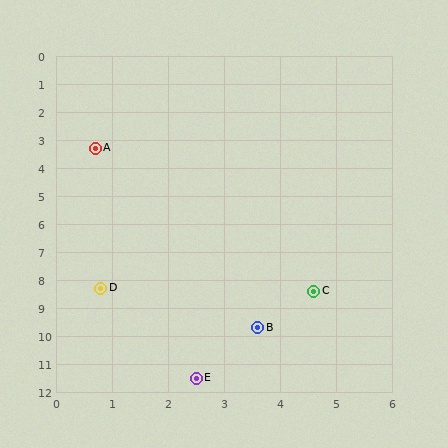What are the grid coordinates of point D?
Point D is at approximately (0.8, 8.3).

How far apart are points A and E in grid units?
Points A and E are about 8.4 grid units apart.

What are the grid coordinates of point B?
Point B is at approximately (3.6, 9.7).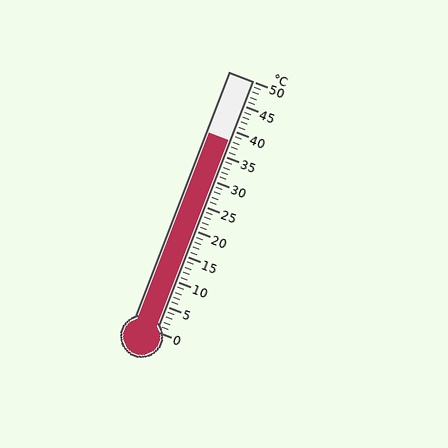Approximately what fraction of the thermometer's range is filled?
The thermometer is filled to approximately 75% of its range.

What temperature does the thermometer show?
The thermometer shows approximately 38°C.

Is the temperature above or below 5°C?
The temperature is above 5°C.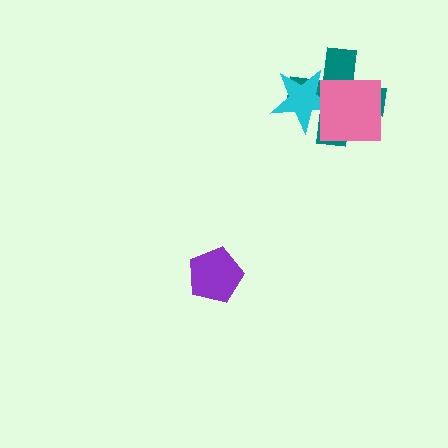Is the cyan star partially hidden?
Yes, it is partially covered by another shape.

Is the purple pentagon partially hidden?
No, no other shape covers it.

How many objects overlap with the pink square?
2 objects overlap with the pink square.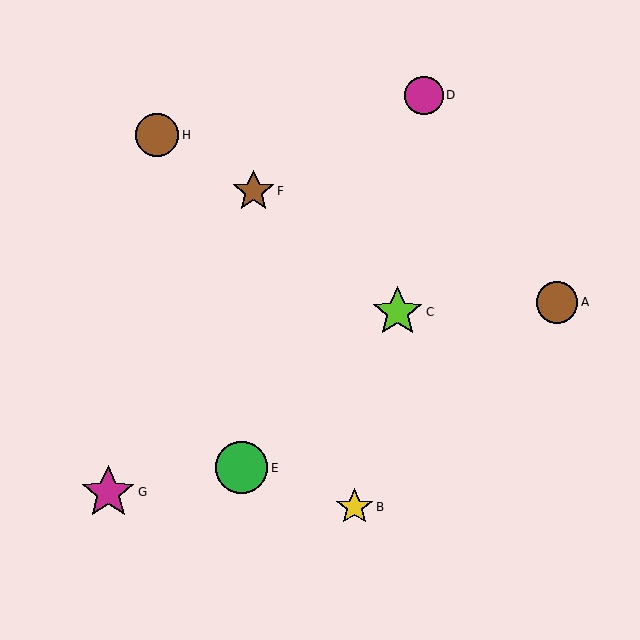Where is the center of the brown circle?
The center of the brown circle is at (557, 302).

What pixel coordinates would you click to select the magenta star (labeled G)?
Click at (108, 492) to select the magenta star G.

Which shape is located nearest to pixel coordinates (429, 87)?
The magenta circle (labeled D) at (424, 95) is nearest to that location.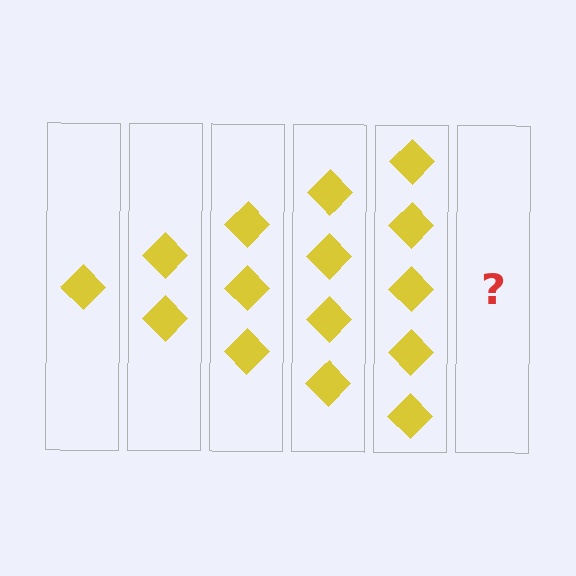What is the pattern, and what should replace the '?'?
The pattern is that each step adds one more diamond. The '?' should be 6 diamonds.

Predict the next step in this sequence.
The next step is 6 diamonds.